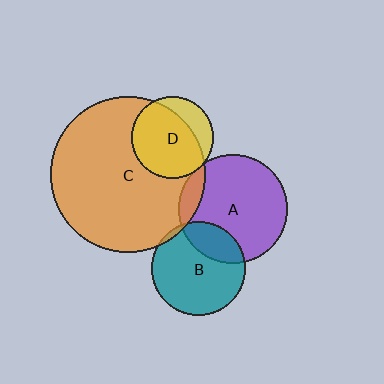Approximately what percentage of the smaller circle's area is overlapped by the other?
Approximately 5%.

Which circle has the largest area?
Circle C (orange).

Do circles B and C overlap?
Yes.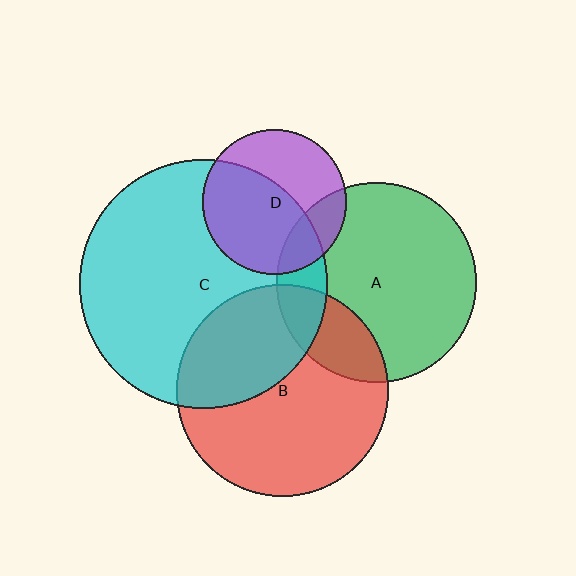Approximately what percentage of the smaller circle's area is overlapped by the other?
Approximately 20%.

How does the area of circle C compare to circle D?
Approximately 2.9 times.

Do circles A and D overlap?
Yes.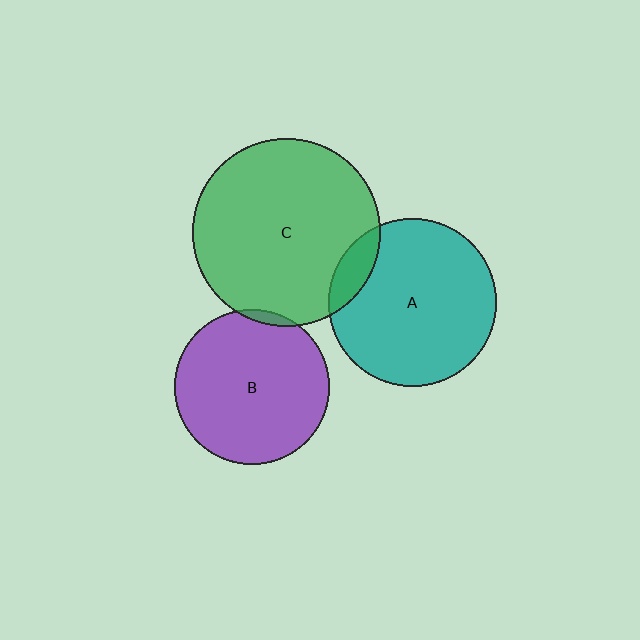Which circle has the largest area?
Circle C (green).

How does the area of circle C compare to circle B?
Approximately 1.5 times.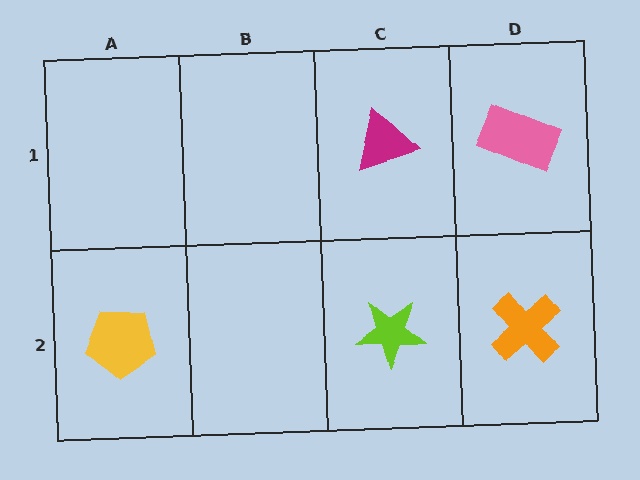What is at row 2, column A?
A yellow pentagon.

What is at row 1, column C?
A magenta triangle.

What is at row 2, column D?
An orange cross.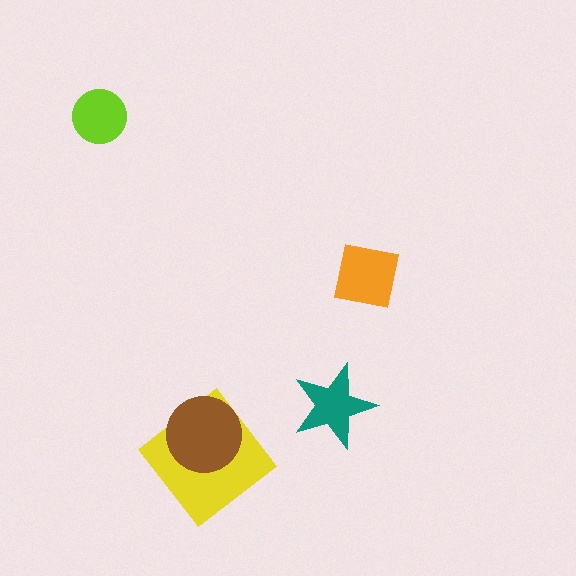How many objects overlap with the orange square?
0 objects overlap with the orange square.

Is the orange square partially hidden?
No, no other shape covers it.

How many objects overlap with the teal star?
0 objects overlap with the teal star.